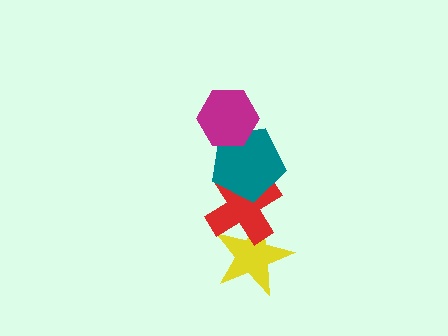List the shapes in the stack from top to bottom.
From top to bottom: the magenta hexagon, the teal pentagon, the red cross, the yellow star.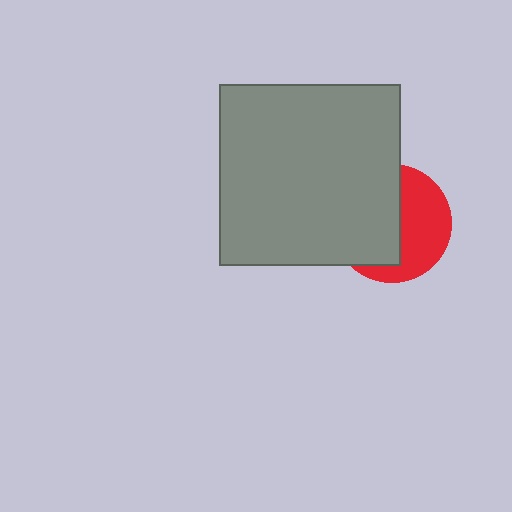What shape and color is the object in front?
The object in front is a gray square.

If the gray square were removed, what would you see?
You would see the complete red circle.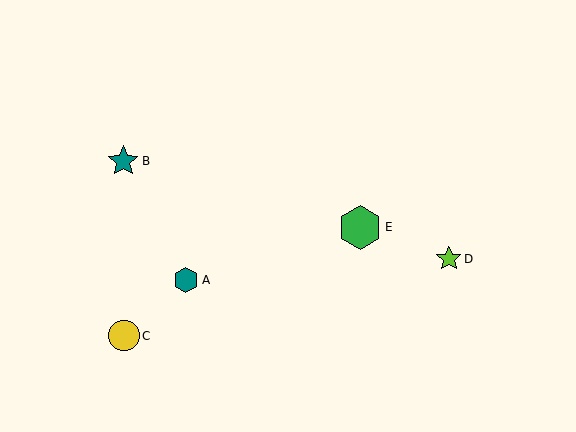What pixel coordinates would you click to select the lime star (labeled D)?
Click at (449, 259) to select the lime star D.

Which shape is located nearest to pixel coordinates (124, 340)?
The yellow circle (labeled C) at (124, 336) is nearest to that location.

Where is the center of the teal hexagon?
The center of the teal hexagon is at (186, 280).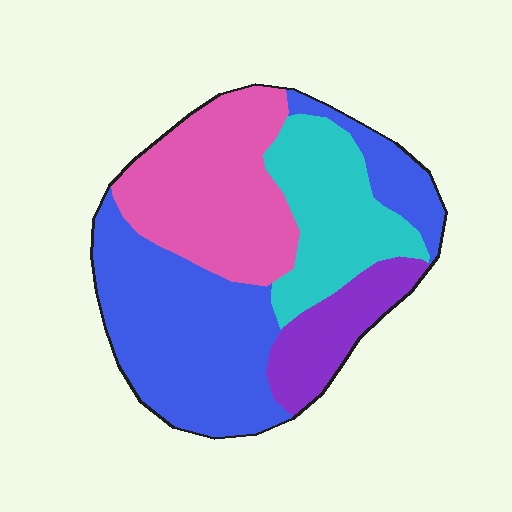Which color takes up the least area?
Purple, at roughly 10%.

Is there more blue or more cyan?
Blue.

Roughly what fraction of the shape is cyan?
Cyan takes up about one fifth (1/5) of the shape.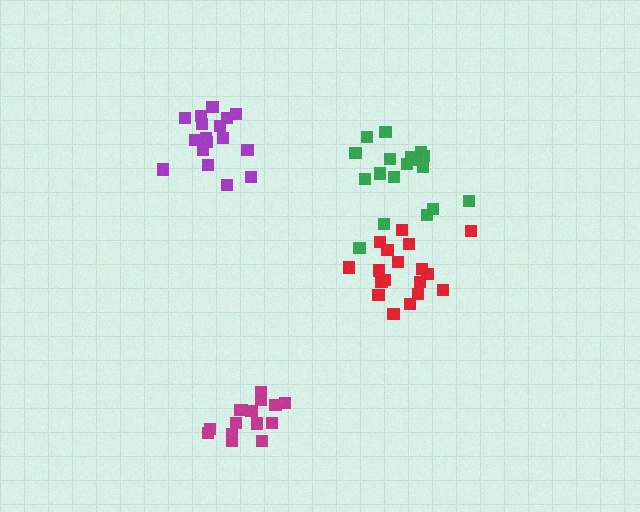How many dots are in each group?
Group 1: 16 dots, Group 2: 18 dots, Group 3: 17 dots, Group 4: 18 dots (69 total).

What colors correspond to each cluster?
The clusters are colored: magenta, red, purple, green.